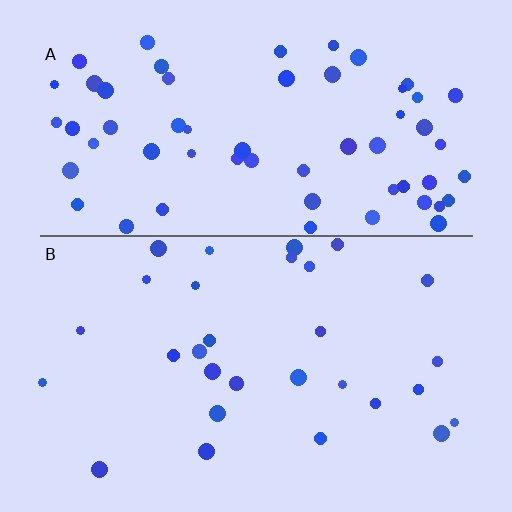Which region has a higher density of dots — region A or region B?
A (the top).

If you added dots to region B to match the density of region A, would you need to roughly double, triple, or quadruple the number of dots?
Approximately double.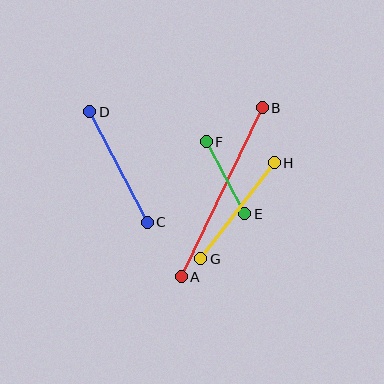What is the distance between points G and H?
The distance is approximately 121 pixels.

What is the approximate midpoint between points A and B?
The midpoint is at approximately (222, 192) pixels.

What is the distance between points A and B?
The distance is approximately 187 pixels.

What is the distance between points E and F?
The distance is approximately 82 pixels.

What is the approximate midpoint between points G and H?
The midpoint is at approximately (237, 211) pixels.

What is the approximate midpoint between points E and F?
The midpoint is at approximately (225, 178) pixels.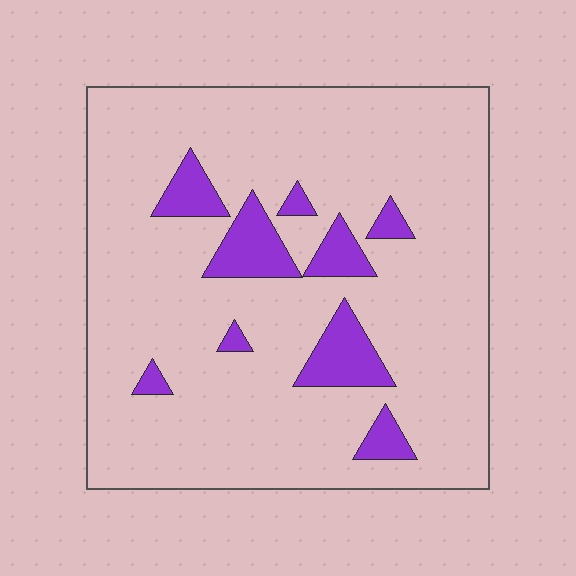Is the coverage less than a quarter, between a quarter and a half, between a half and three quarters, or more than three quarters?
Less than a quarter.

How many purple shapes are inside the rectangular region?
9.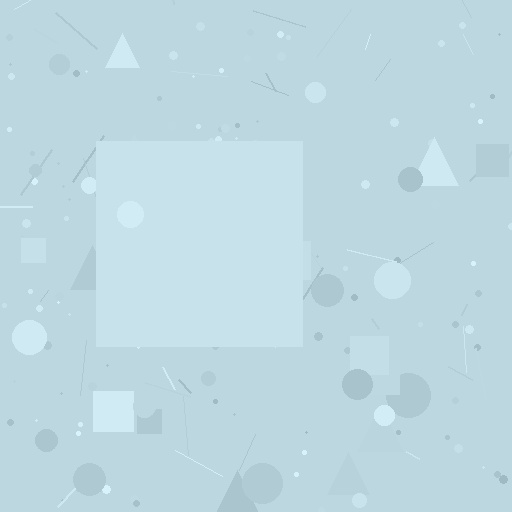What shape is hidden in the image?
A square is hidden in the image.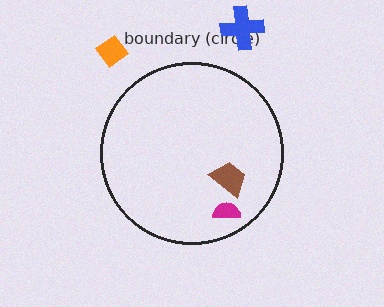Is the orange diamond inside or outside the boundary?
Outside.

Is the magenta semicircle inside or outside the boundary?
Inside.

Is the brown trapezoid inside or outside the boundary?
Inside.